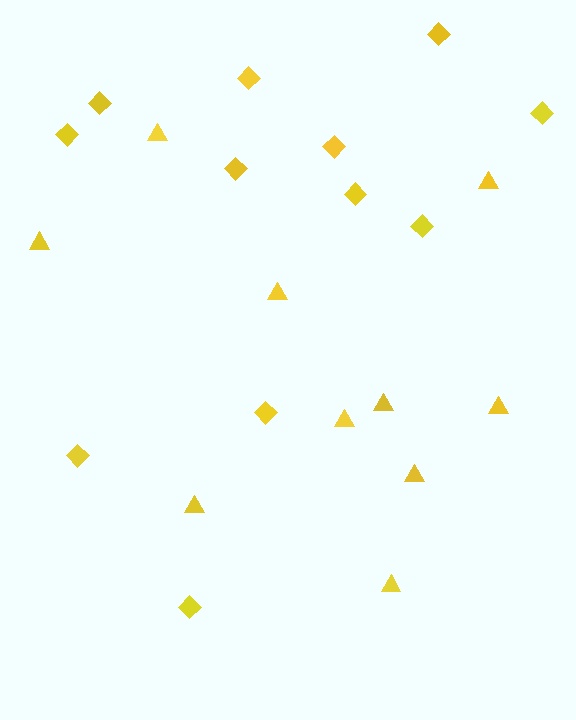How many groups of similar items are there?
There are 2 groups: one group of triangles (10) and one group of diamonds (12).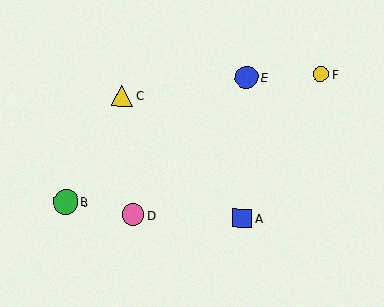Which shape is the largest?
The green circle (labeled B) is the largest.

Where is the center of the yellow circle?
The center of the yellow circle is at (321, 74).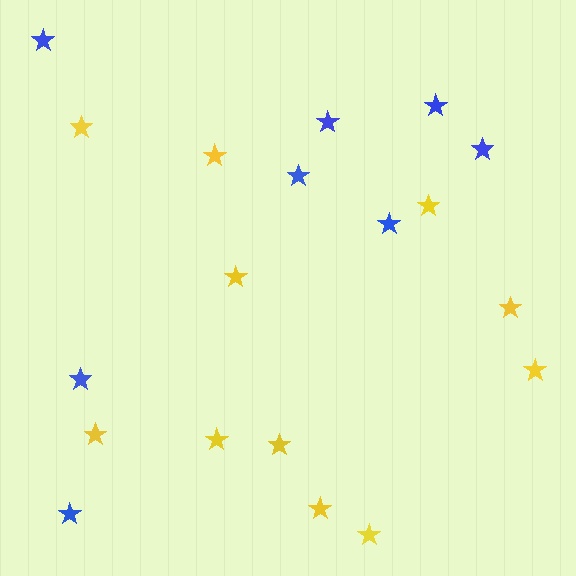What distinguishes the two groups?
There are 2 groups: one group of blue stars (8) and one group of yellow stars (11).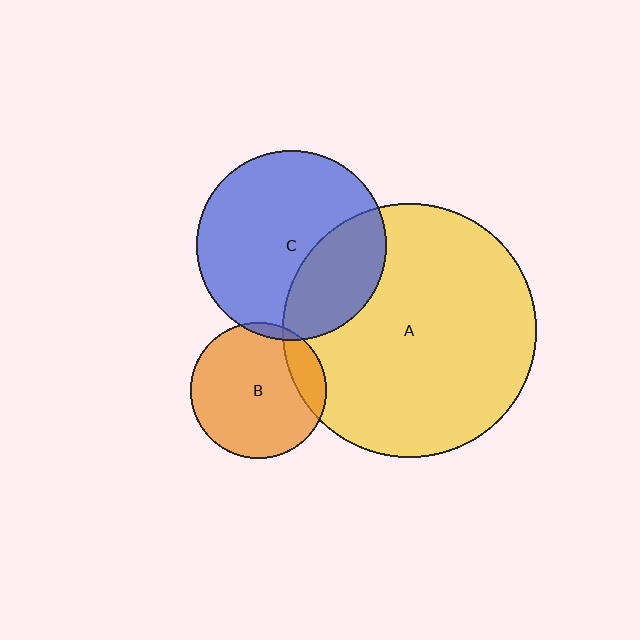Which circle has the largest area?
Circle A (yellow).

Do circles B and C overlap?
Yes.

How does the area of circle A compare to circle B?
Approximately 3.5 times.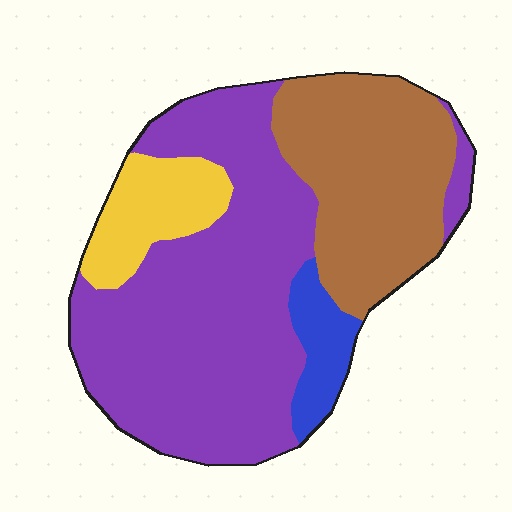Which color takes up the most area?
Purple, at roughly 55%.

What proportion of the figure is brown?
Brown covers about 30% of the figure.